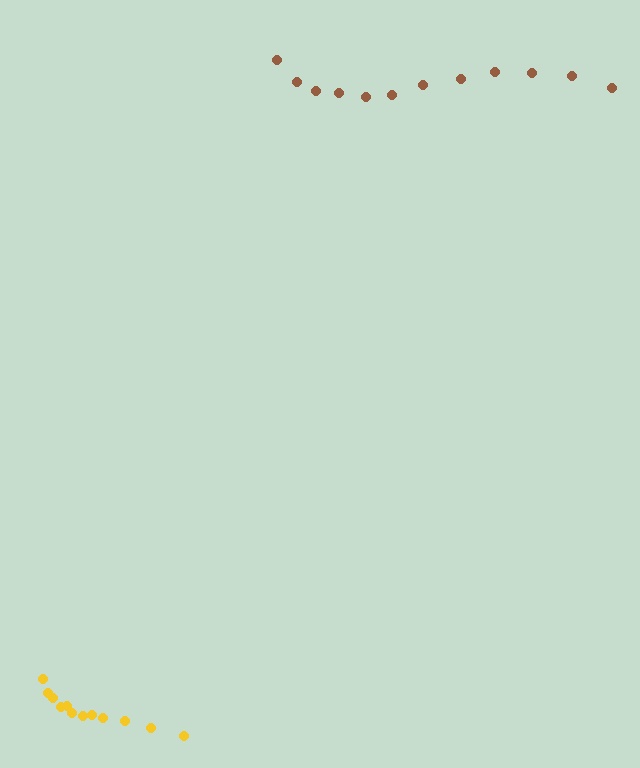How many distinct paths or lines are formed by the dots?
There are 2 distinct paths.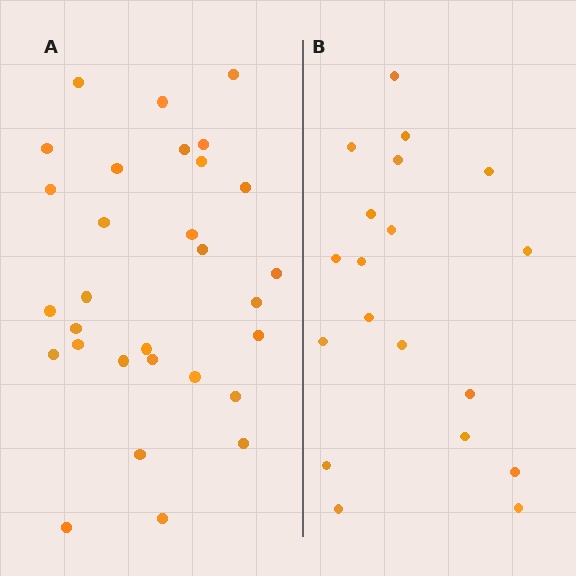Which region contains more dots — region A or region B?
Region A (the left region) has more dots.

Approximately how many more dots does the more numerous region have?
Region A has roughly 12 or so more dots than region B.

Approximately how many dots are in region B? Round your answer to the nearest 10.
About 20 dots. (The exact count is 19, which rounds to 20.)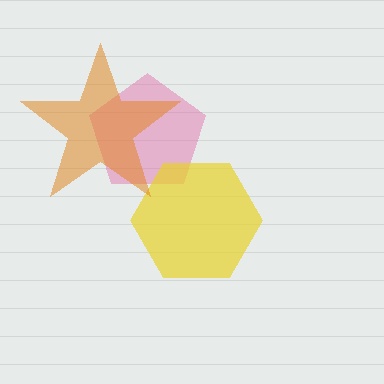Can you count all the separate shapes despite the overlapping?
Yes, there are 3 separate shapes.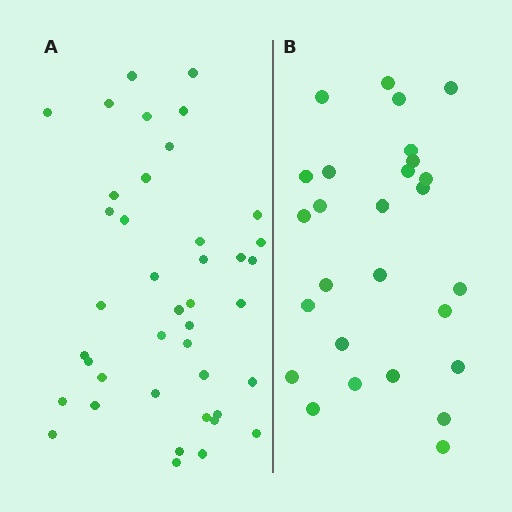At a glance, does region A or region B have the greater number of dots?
Region A (the left region) has more dots.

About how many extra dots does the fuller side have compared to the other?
Region A has approximately 15 more dots than region B.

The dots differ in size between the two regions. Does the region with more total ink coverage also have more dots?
No. Region B has more total ink coverage because its dots are larger, but region A actually contains more individual dots. Total area can be misleading — the number of items is what matters here.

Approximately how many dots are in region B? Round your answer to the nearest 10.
About 30 dots. (The exact count is 27, which rounds to 30.)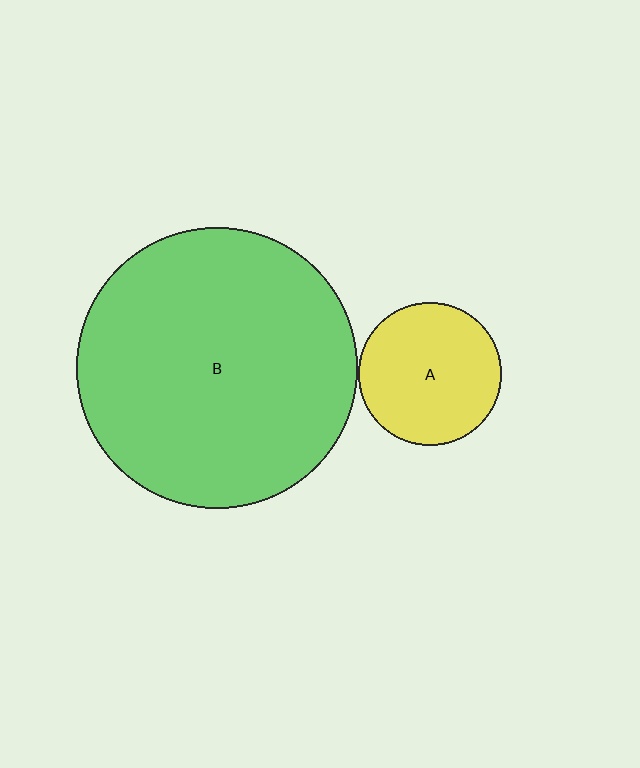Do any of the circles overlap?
No, none of the circles overlap.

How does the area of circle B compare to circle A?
Approximately 3.8 times.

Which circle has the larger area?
Circle B (green).